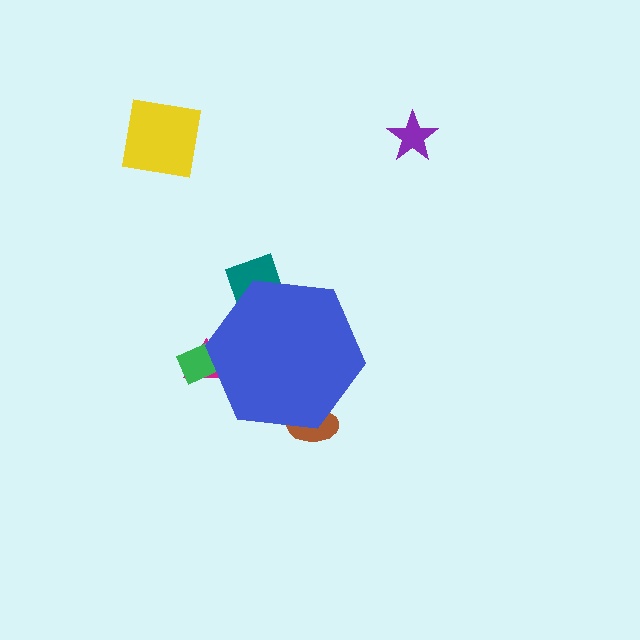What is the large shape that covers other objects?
A blue hexagon.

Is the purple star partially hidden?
No, the purple star is fully visible.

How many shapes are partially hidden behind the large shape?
4 shapes are partially hidden.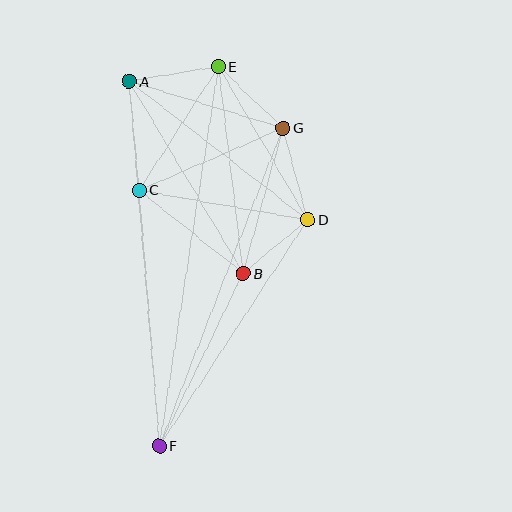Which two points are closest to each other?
Points B and D are closest to each other.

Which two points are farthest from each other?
Points E and F are farthest from each other.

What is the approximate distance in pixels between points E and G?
The distance between E and G is approximately 90 pixels.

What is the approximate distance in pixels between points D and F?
The distance between D and F is approximately 271 pixels.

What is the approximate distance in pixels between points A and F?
The distance between A and F is approximately 365 pixels.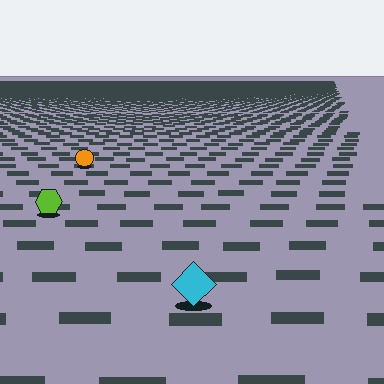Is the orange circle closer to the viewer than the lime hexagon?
No. The lime hexagon is closer — you can tell from the texture gradient: the ground texture is coarser near it.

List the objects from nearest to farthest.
From nearest to farthest: the cyan diamond, the lime hexagon, the orange circle.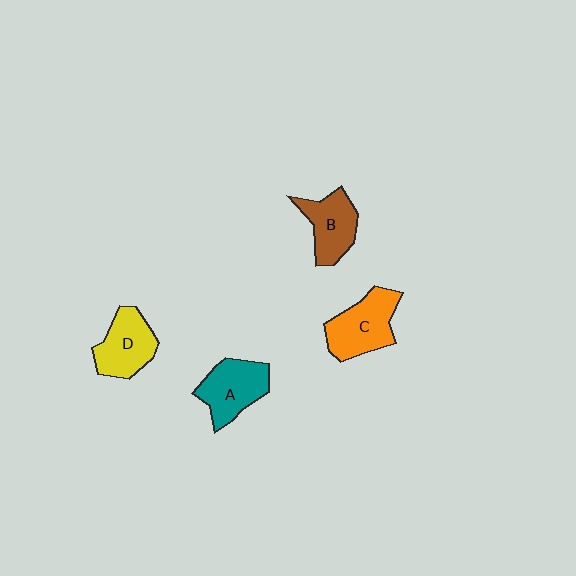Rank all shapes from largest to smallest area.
From largest to smallest: C (orange), A (teal), D (yellow), B (brown).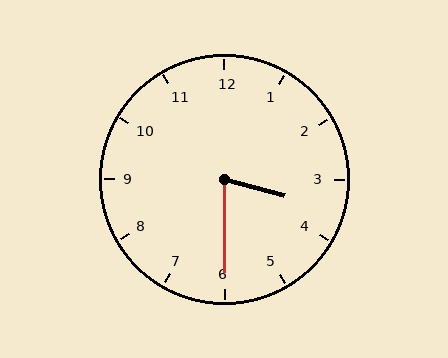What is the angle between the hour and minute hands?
Approximately 75 degrees.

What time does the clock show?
3:30.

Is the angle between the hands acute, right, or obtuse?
It is acute.